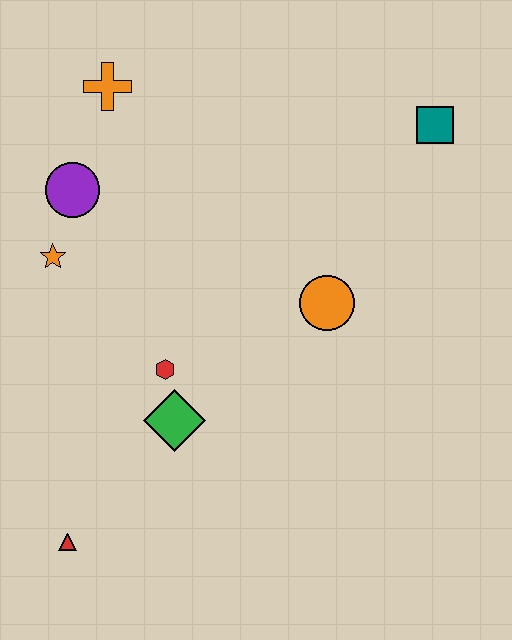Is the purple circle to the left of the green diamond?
Yes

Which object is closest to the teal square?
The orange circle is closest to the teal square.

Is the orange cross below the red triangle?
No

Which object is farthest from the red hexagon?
The teal square is farthest from the red hexagon.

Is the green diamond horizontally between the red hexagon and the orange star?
No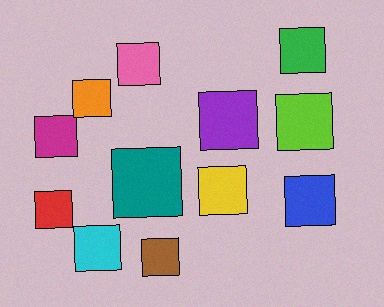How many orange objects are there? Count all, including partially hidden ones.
There is 1 orange object.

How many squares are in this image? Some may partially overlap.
There are 12 squares.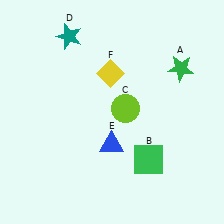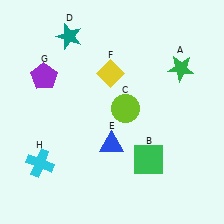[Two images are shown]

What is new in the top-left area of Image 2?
A purple pentagon (G) was added in the top-left area of Image 2.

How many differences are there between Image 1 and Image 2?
There are 2 differences between the two images.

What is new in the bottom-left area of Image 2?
A cyan cross (H) was added in the bottom-left area of Image 2.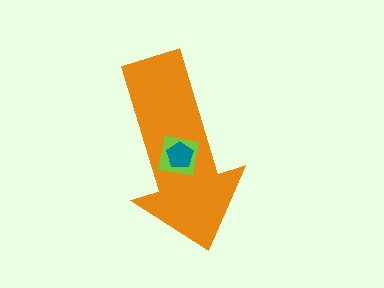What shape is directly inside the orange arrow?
The lime square.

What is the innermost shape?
The teal pentagon.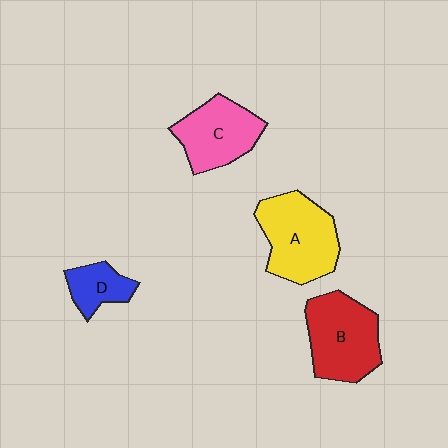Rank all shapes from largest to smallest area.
From largest to smallest: A (yellow), B (red), C (pink), D (blue).